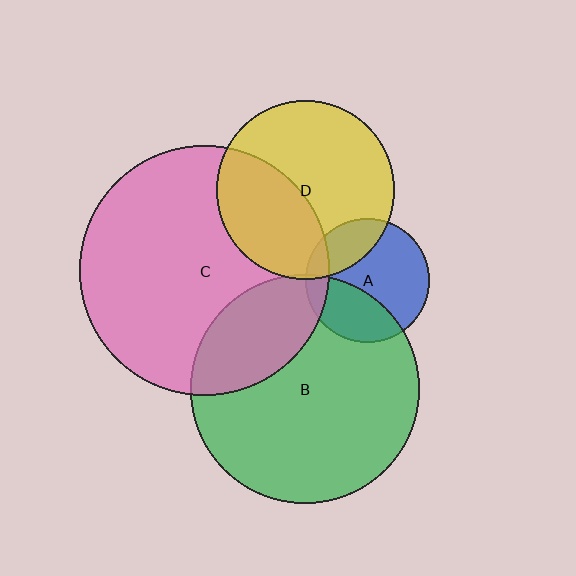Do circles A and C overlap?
Yes.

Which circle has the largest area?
Circle C (pink).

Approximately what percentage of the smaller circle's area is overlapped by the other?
Approximately 10%.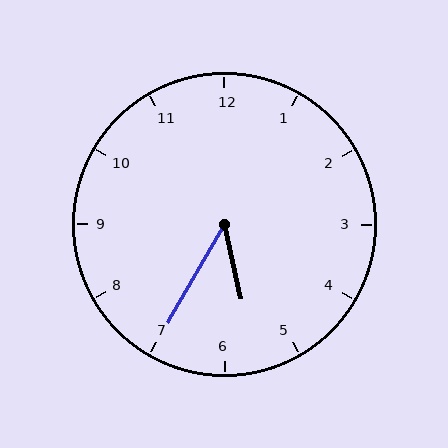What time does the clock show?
5:35.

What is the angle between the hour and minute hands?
Approximately 42 degrees.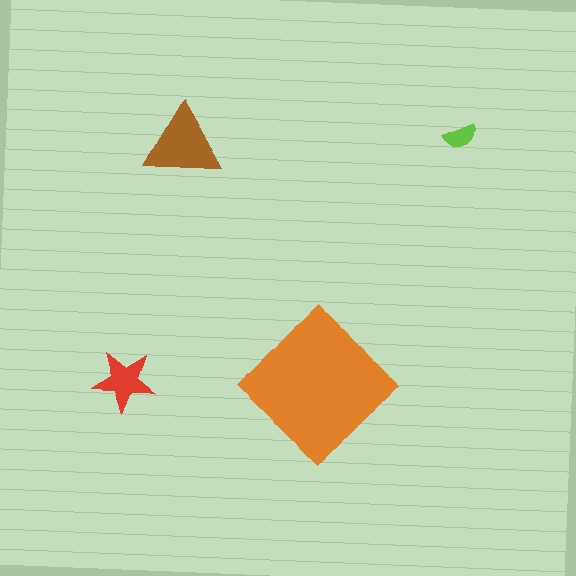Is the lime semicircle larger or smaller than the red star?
Smaller.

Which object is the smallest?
The lime semicircle.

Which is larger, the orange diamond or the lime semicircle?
The orange diamond.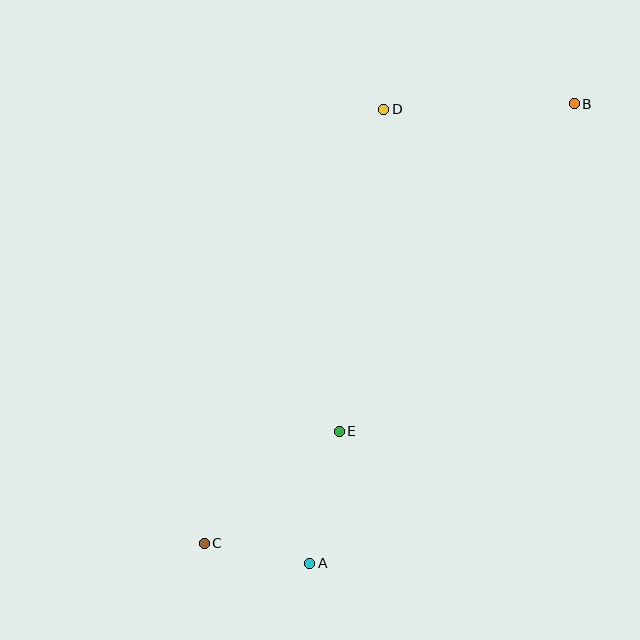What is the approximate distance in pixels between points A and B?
The distance between A and B is approximately 530 pixels.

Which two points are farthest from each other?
Points B and C are farthest from each other.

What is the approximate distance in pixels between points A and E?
The distance between A and E is approximately 136 pixels.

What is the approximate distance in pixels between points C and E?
The distance between C and E is approximately 176 pixels.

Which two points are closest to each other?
Points A and C are closest to each other.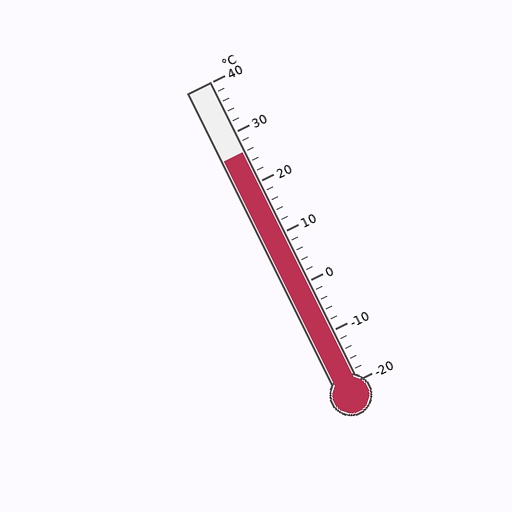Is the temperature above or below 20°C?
The temperature is above 20°C.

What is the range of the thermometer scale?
The thermometer scale ranges from -20°C to 40°C.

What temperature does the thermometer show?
The thermometer shows approximately 26°C.